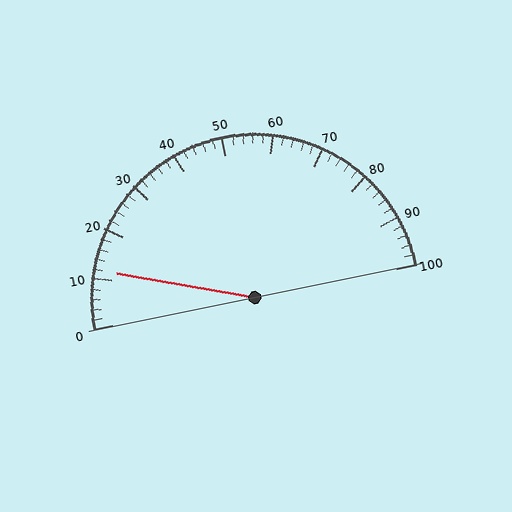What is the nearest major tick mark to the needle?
The nearest major tick mark is 10.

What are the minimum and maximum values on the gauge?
The gauge ranges from 0 to 100.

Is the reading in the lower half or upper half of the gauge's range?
The reading is in the lower half of the range (0 to 100).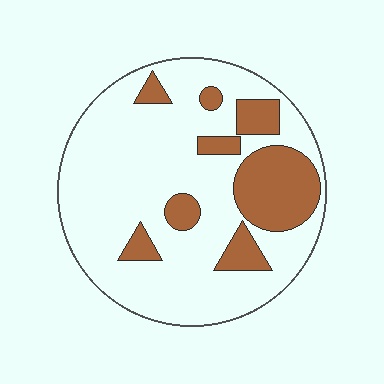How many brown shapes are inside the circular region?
8.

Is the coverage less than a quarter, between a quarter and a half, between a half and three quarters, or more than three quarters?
Less than a quarter.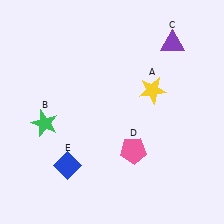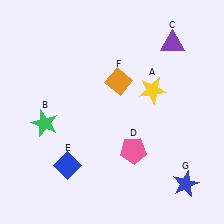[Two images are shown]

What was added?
An orange diamond (F), a blue star (G) were added in Image 2.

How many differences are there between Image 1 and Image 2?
There are 2 differences between the two images.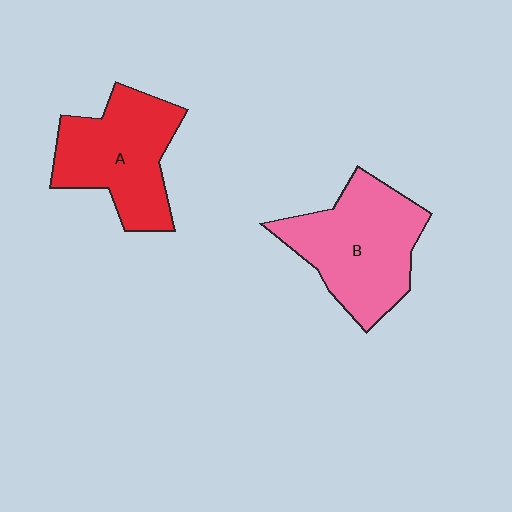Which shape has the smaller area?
Shape A (red).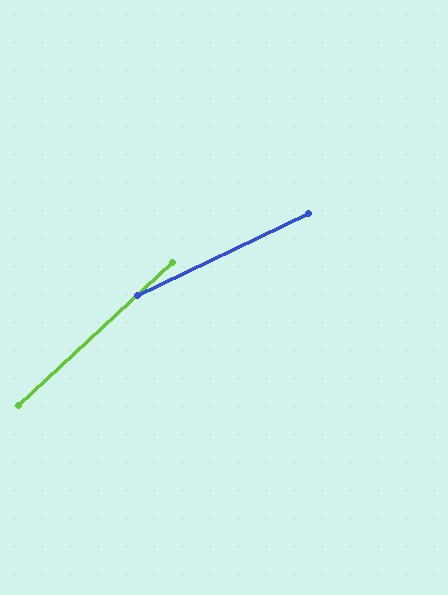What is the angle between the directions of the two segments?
Approximately 17 degrees.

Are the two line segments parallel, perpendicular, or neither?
Neither parallel nor perpendicular — they differ by about 17°.